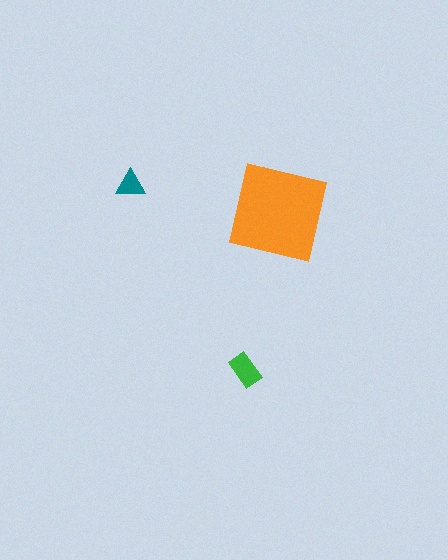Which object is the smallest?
The teal triangle.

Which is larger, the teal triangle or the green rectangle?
The green rectangle.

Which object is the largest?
The orange square.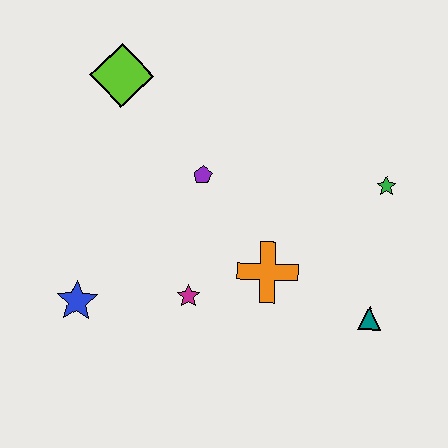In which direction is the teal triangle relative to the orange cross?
The teal triangle is to the right of the orange cross.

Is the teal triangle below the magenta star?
Yes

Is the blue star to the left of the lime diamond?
Yes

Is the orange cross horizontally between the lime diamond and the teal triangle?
Yes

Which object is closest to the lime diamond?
The purple pentagon is closest to the lime diamond.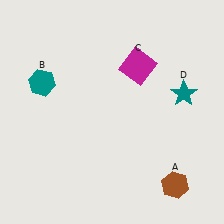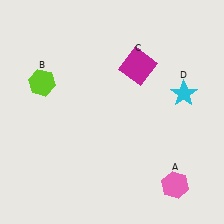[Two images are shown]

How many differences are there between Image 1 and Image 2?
There are 3 differences between the two images.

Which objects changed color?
A changed from brown to pink. B changed from teal to lime. D changed from teal to cyan.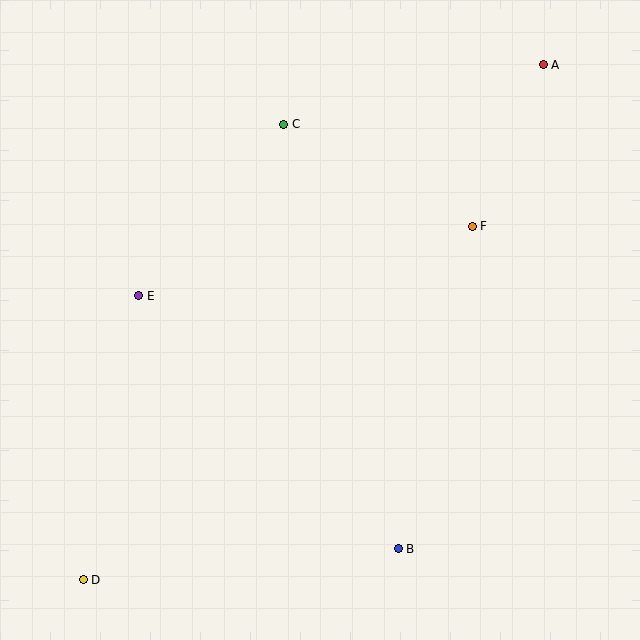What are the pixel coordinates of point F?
Point F is at (472, 226).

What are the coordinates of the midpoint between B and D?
The midpoint between B and D is at (241, 564).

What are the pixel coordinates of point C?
Point C is at (284, 124).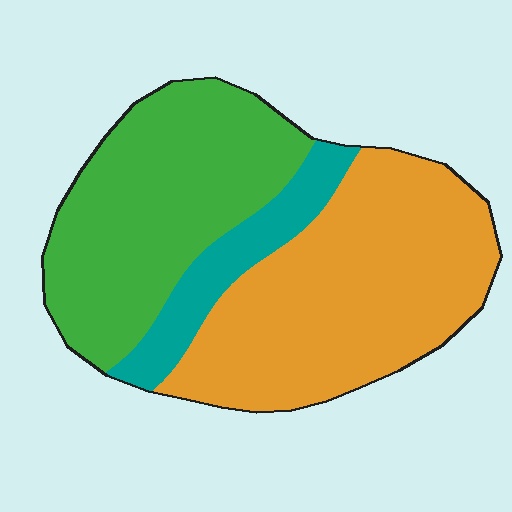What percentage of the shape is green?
Green takes up between a third and a half of the shape.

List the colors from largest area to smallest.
From largest to smallest: orange, green, teal.